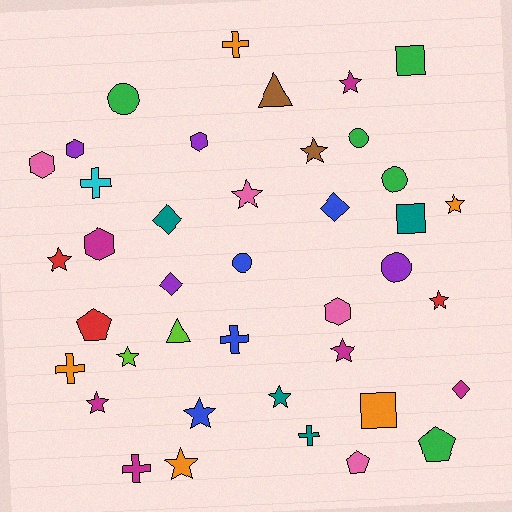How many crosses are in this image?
There are 6 crosses.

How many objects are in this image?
There are 40 objects.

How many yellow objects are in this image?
There are no yellow objects.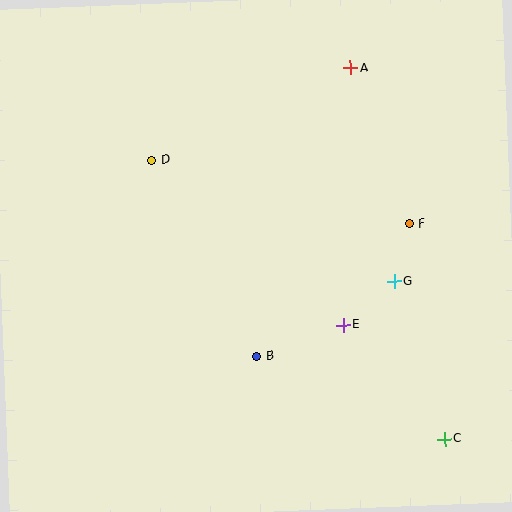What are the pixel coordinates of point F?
Point F is at (409, 224).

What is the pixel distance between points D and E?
The distance between D and E is 252 pixels.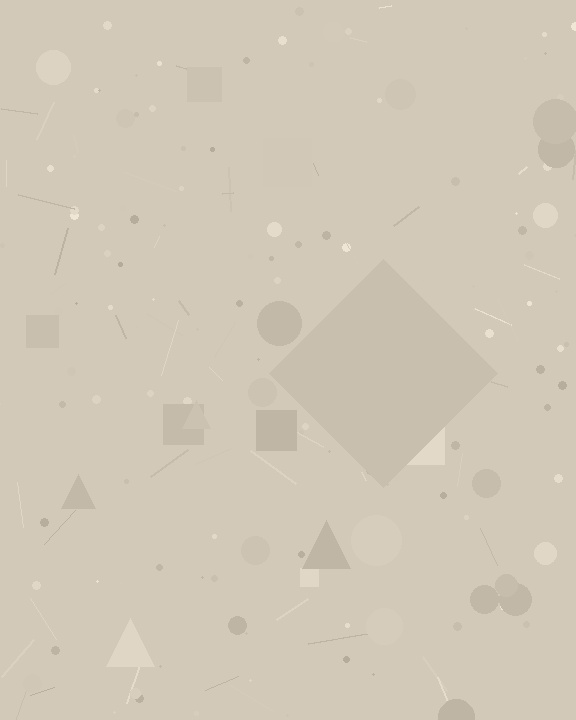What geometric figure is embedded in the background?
A diamond is embedded in the background.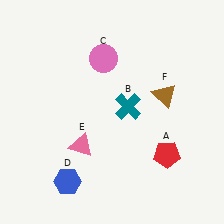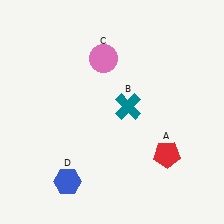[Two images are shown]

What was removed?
The brown triangle (F), the pink triangle (E) were removed in Image 2.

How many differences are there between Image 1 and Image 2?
There are 2 differences between the two images.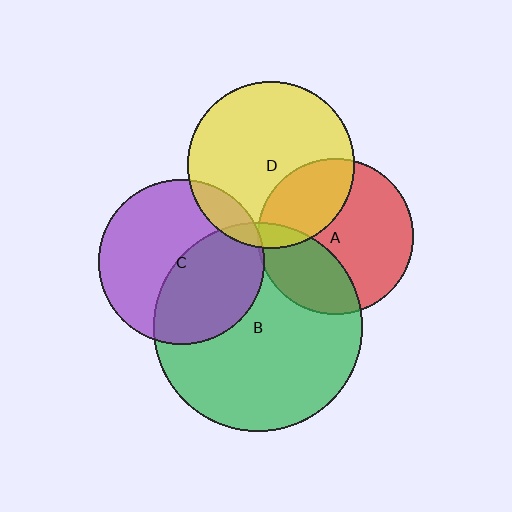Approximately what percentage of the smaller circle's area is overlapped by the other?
Approximately 30%.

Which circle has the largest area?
Circle B (green).